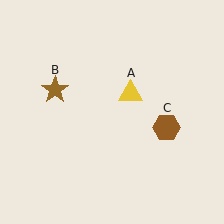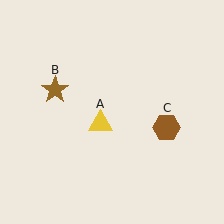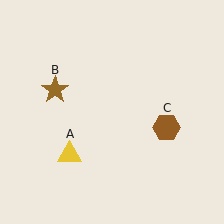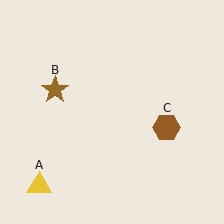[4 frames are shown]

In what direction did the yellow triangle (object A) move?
The yellow triangle (object A) moved down and to the left.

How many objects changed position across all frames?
1 object changed position: yellow triangle (object A).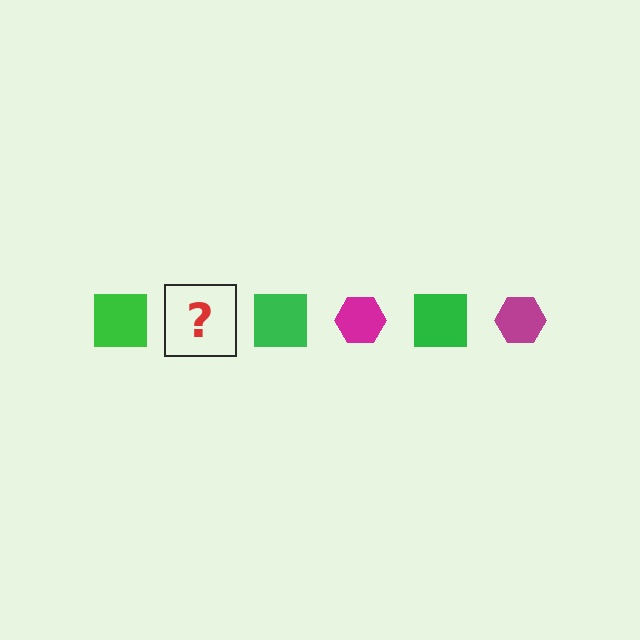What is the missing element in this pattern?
The missing element is a magenta hexagon.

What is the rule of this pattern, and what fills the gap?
The rule is that the pattern alternates between green square and magenta hexagon. The gap should be filled with a magenta hexagon.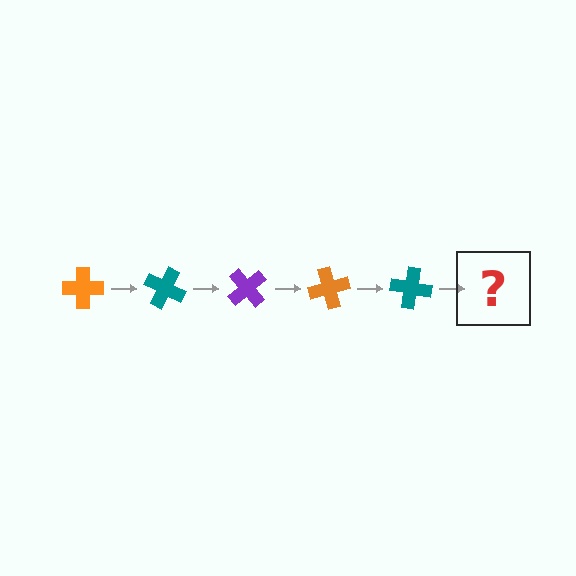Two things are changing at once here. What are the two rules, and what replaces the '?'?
The two rules are that it rotates 25 degrees each step and the color cycles through orange, teal, and purple. The '?' should be a purple cross, rotated 125 degrees from the start.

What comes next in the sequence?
The next element should be a purple cross, rotated 125 degrees from the start.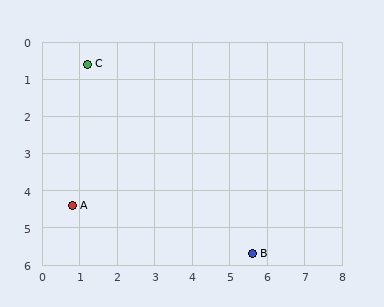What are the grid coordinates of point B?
Point B is at approximately (5.6, 5.7).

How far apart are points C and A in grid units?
Points C and A are about 3.8 grid units apart.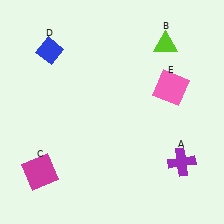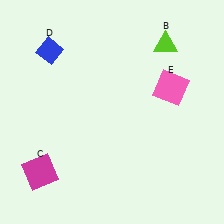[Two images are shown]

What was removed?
The purple cross (A) was removed in Image 2.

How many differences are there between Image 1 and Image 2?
There is 1 difference between the two images.